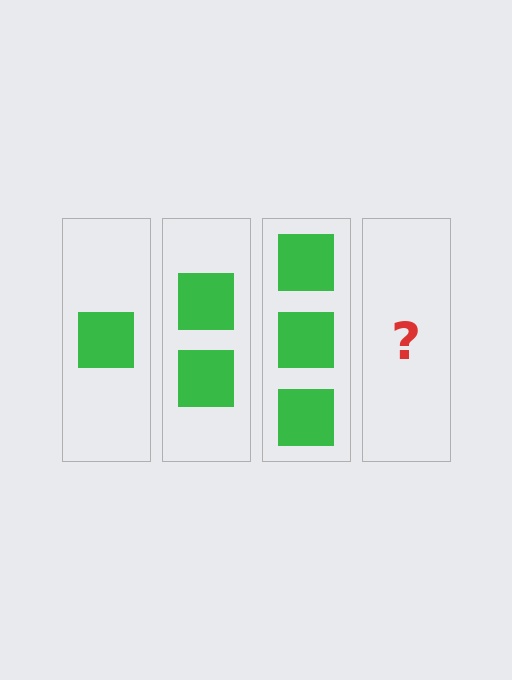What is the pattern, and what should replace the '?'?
The pattern is that each step adds one more square. The '?' should be 4 squares.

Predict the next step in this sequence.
The next step is 4 squares.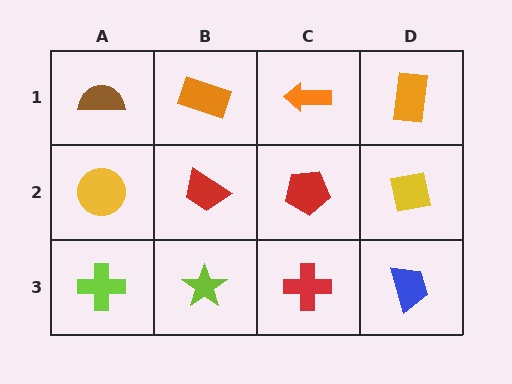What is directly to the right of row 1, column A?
An orange rectangle.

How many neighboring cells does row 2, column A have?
3.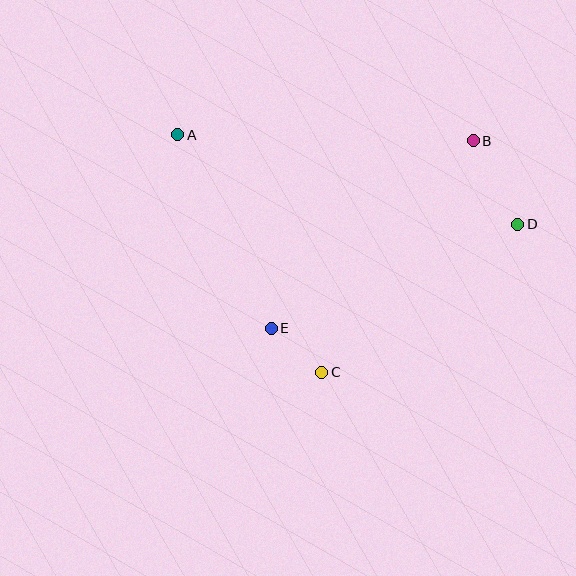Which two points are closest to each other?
Points C and E are closest to each other.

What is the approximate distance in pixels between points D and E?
The distance between D and E is approximately 268 pixels.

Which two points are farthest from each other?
Points A and D are farthest from each other.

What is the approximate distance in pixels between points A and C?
The distance between A and C is approximately 278 pixels.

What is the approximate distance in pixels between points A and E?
The distance between A and E is approximately 215 pixels.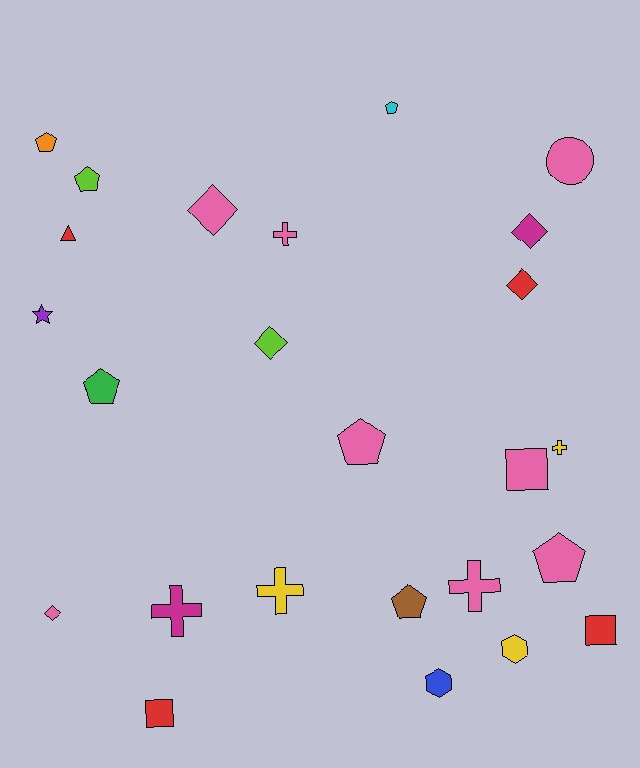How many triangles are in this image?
There is 1 triangle.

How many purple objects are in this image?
There is 1 purple object.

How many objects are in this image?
There are 25 objects.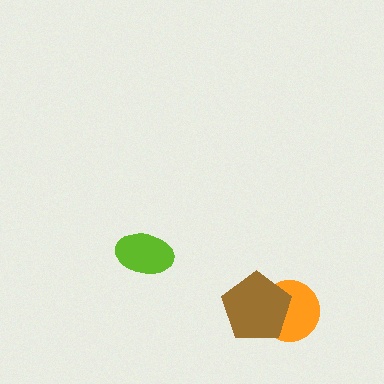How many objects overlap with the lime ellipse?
0 objects overlap with the lime ellipse.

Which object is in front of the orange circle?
The brown pentagon is in front of the orange circle.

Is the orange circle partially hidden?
Yes, it is partially covered by another shape.